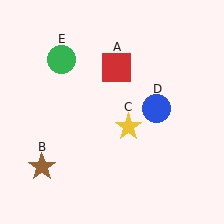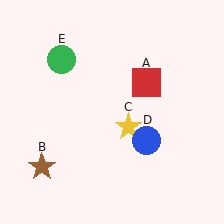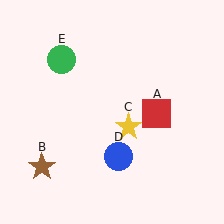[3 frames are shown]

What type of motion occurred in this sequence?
The red square (object A), blue circle (object D) rotated clockwise around the center of the scene.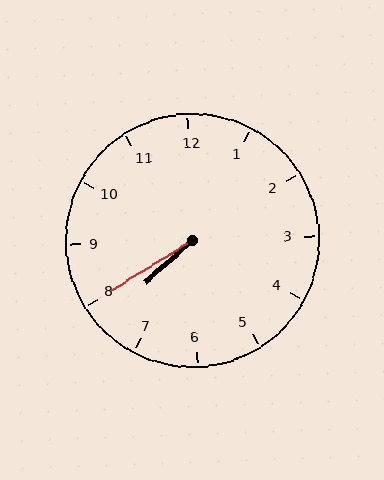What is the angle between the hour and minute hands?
Approximately 10 degrees.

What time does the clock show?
7:40.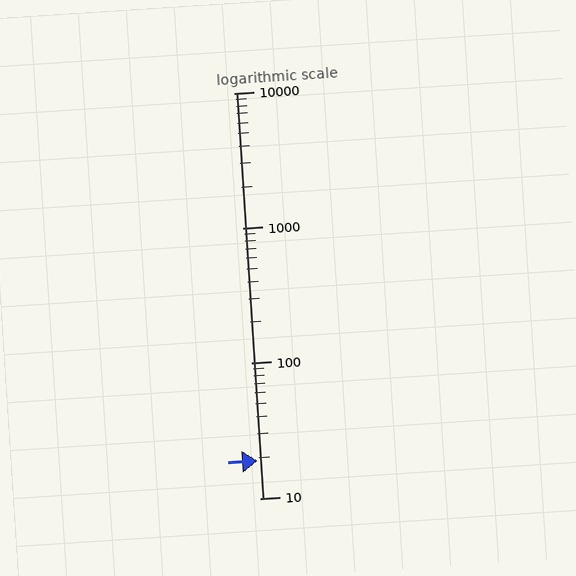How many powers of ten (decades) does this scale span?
The scale spans 3 decades, from 10 to 10000.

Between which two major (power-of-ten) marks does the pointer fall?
The pointer is between 10 and 100.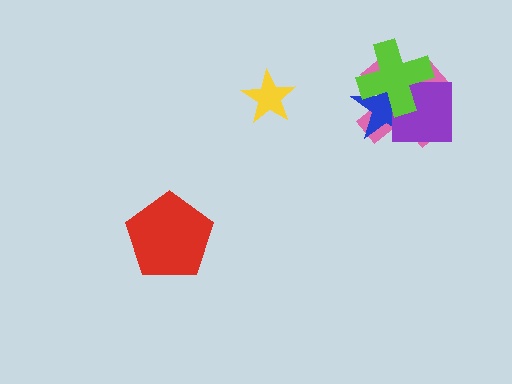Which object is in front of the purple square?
The lime cross is in front of the purple square.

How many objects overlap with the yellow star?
0 objects overlap with the yellow star.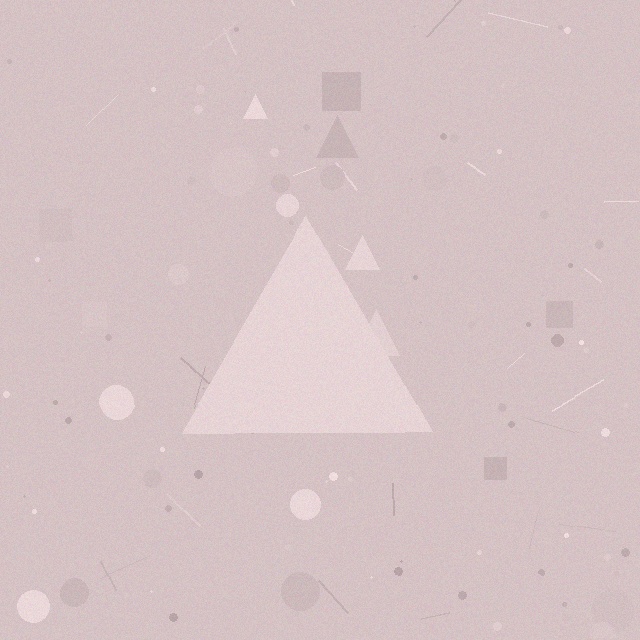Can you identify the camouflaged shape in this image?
The camouflaged shape is a triangle.